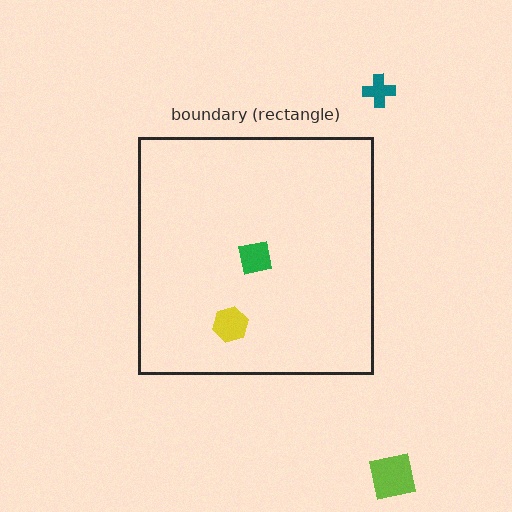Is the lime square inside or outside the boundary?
Outside.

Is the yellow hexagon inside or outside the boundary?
Inside.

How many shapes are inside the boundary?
2 inside, 2 outside.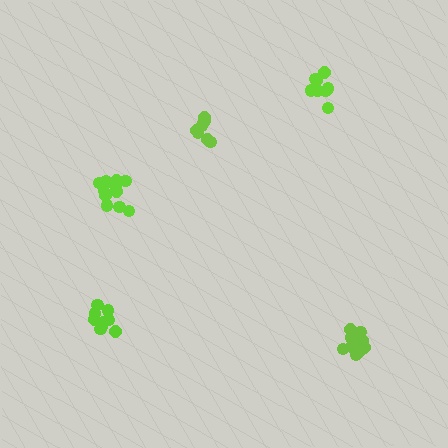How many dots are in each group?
Group 1: 13 dots, Group 2: 13 dots, Group 3: 8 dots, Group 4: 10 dots, Group 5: 8 dots (52 total).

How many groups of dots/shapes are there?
There are 5 groups.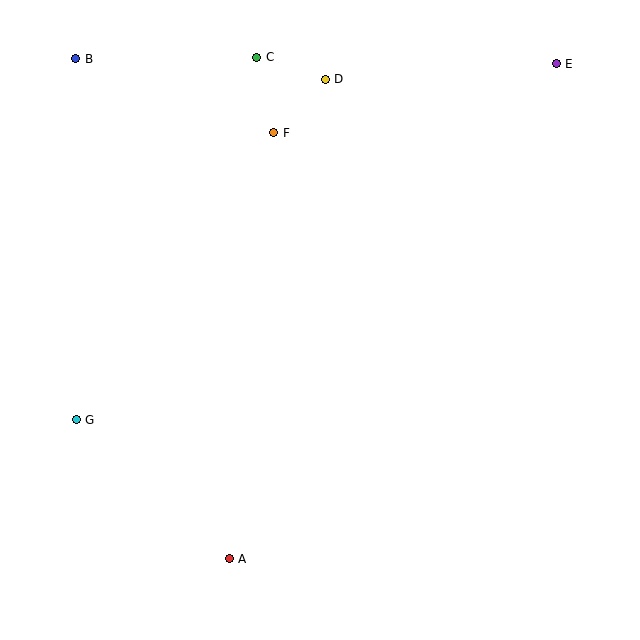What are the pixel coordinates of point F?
Point F is at (274, 133).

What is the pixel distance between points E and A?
The distance between E and A is 593 pixels.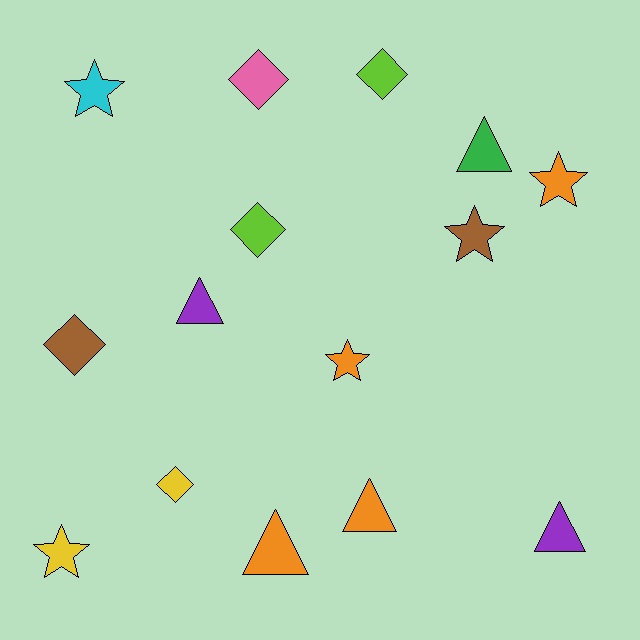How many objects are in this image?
There are 15 objects.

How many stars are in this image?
There are 5 stars.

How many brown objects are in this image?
There are 2 brown objects.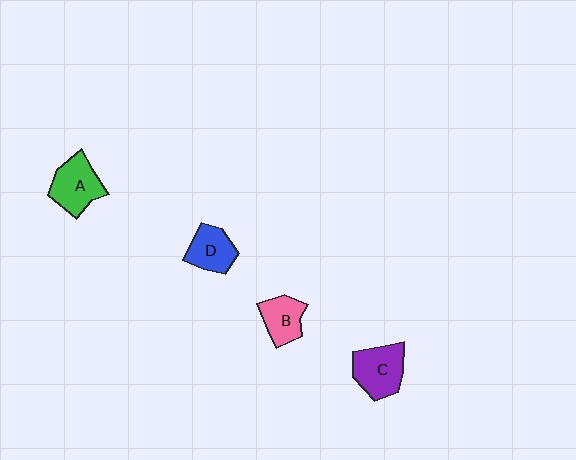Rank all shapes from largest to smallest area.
From largest to smallest: C (purple), A (green), D (blue), B (pink).